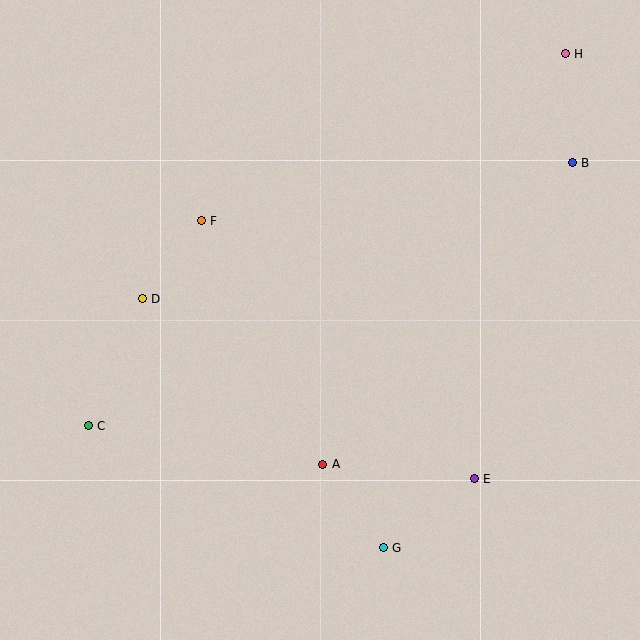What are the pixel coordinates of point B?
Point B is at (572, 163).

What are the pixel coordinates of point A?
Point A is at (323, 464).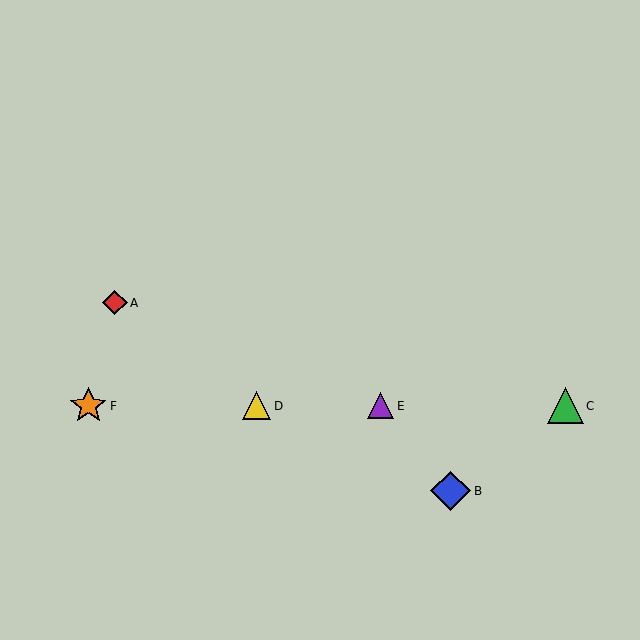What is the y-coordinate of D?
Object D is at y≈406.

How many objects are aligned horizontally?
4 objects (C, D, E, F) are aligned horizontally.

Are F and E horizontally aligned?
Yes, both are at y≈406.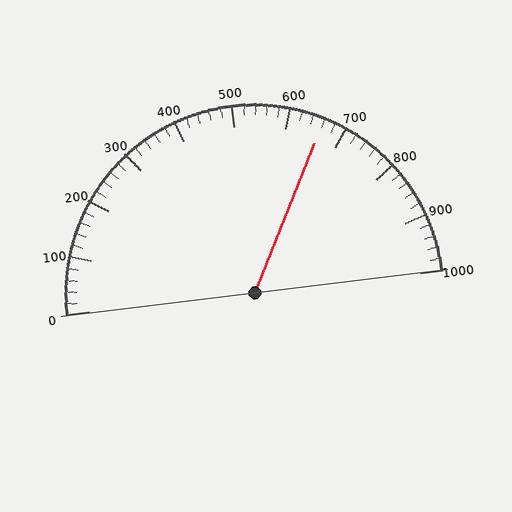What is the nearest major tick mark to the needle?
The nearest major tick mark is 700.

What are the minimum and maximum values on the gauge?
The gauge ranges from 0 to 1000.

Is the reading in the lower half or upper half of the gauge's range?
The reading is in the upper half of the range (0 to 1000).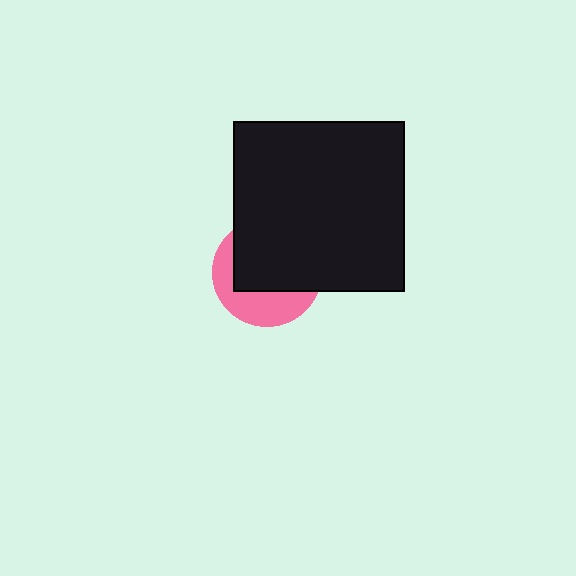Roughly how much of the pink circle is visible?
A small part of it is visible (roughly 39%).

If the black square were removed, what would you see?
You would see the complete pink circle.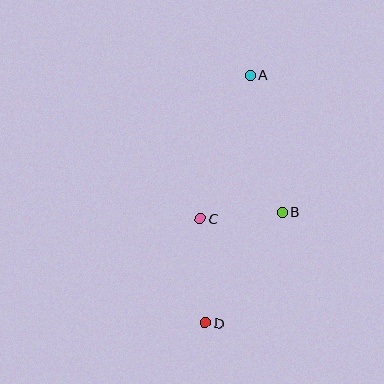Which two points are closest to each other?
Points B and C are closest to each other.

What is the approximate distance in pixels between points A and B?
The distance between A and B is approximately 140 pixels.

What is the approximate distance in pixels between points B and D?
The distance between B and D is approximately 135 pixels.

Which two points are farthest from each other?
Points A and D are farthest from each other.